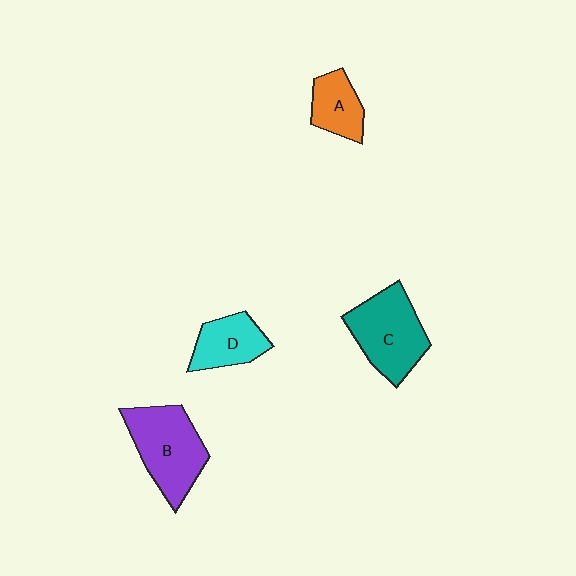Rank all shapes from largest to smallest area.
From largest to smallest: B (purple), C (teal), D (cyan), A (orange).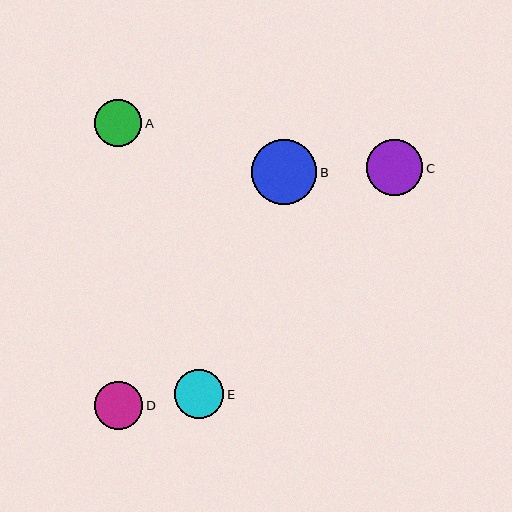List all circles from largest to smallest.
From largest to smallest: B, C, E, D, A.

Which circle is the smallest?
Circle A is the smallest with a size of approximately 47 pixels.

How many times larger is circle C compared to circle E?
Circle C is approximately 1.2 times the size of circle E.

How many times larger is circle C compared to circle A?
Circle C is approximately 1.2 times the size of circle A.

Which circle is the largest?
Circle B is the largest with a size of approximately 65 pixels.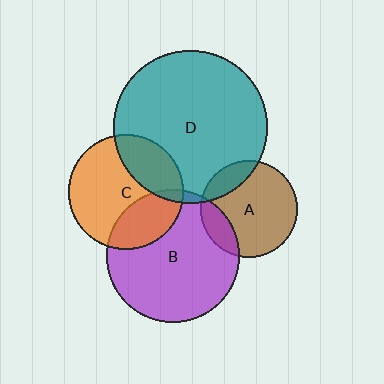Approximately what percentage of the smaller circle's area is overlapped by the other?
Approximately 5%.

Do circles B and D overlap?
Yes.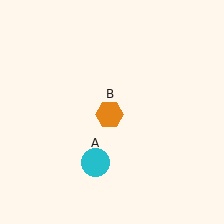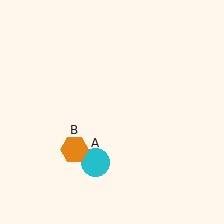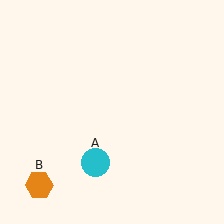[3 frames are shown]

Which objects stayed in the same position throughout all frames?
Cyan circle (object A) remained stationary.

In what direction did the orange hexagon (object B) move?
The orange hexagon (object B) moved down and to the left.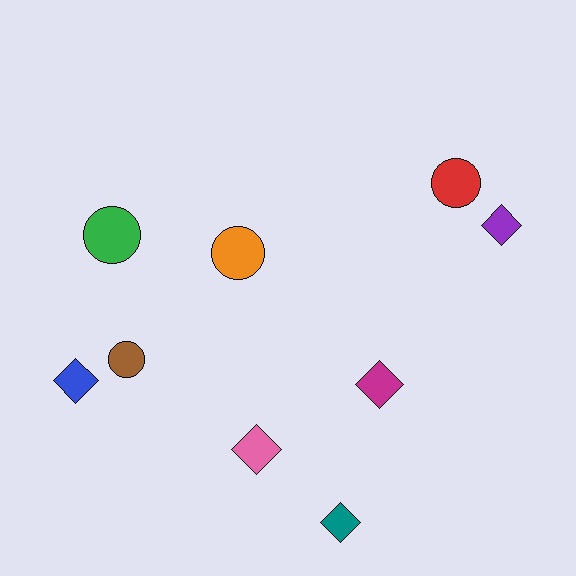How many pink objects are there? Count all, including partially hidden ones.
There is 1 pink object.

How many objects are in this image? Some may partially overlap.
There are 9 objects.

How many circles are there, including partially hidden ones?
There are 4 circles.